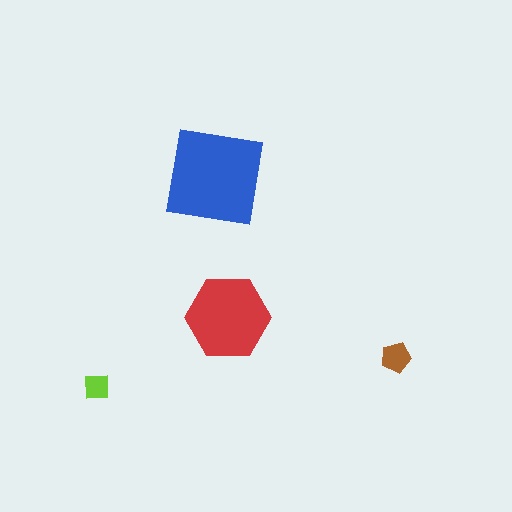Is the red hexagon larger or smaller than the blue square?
Smaller.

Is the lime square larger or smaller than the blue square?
Smaller.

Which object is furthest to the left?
The lime square is leftmost.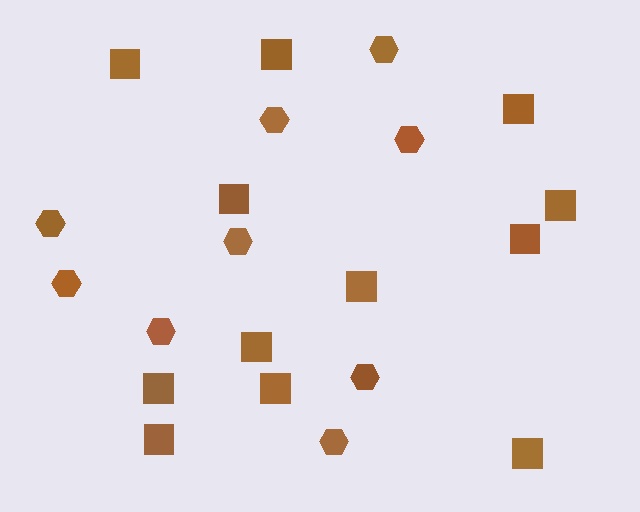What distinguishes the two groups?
There are 2 groups: one group of hexagons (9) and one group of squares (12).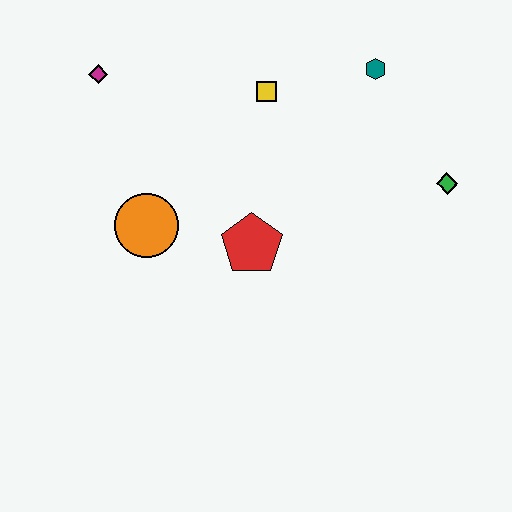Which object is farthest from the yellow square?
The green diamond is farthest from the yellow square.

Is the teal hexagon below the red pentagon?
No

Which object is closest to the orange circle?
The red pentagon is closest to the orange circle.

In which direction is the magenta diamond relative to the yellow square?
The magenta diamond is to the left of the yellow square.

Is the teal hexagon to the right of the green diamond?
No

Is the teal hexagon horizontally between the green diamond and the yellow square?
Yes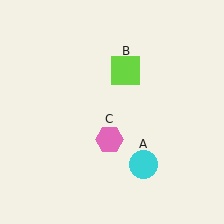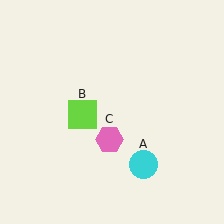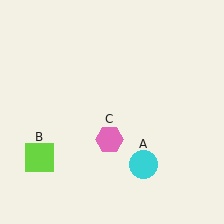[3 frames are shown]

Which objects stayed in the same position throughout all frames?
Cyan circle (object A) and pink hexagon (object C) remained stationary.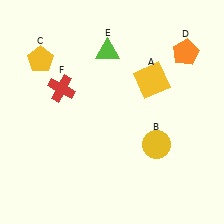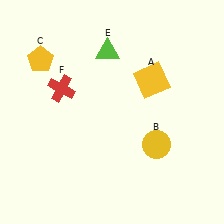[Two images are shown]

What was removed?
The orange pentagon (D) was removed in Image 2.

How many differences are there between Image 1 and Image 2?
There is 1 difference between the two images.